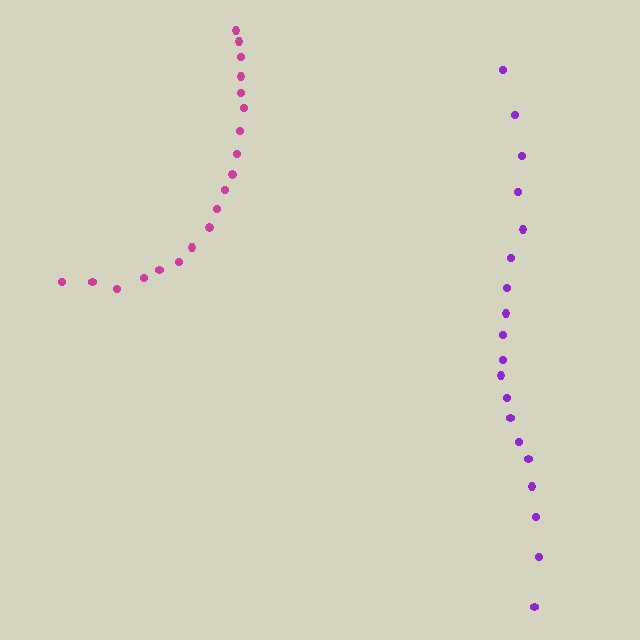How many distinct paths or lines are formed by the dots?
There are 2 distinct paths.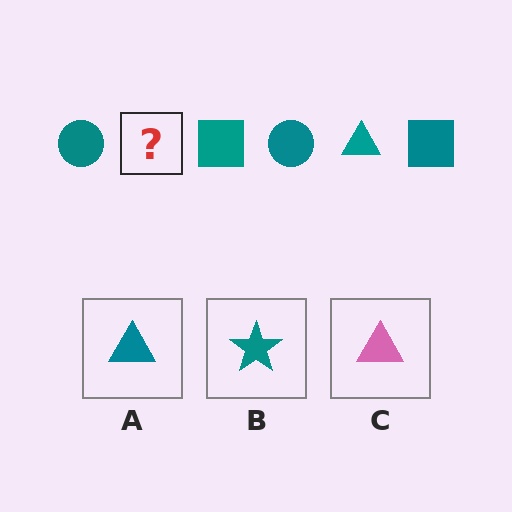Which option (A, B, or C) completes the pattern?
A.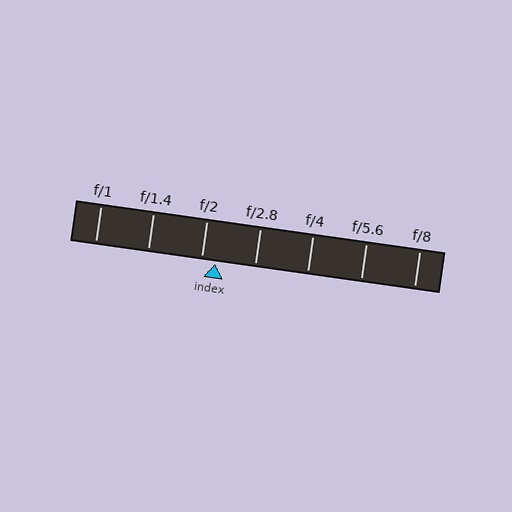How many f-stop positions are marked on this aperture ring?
There are 7 f-stop positions marked.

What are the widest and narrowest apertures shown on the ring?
The widest aperture shown is f/1 and the narrowest is f/8.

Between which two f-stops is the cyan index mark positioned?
The index mark is between f/2 and f/2.8.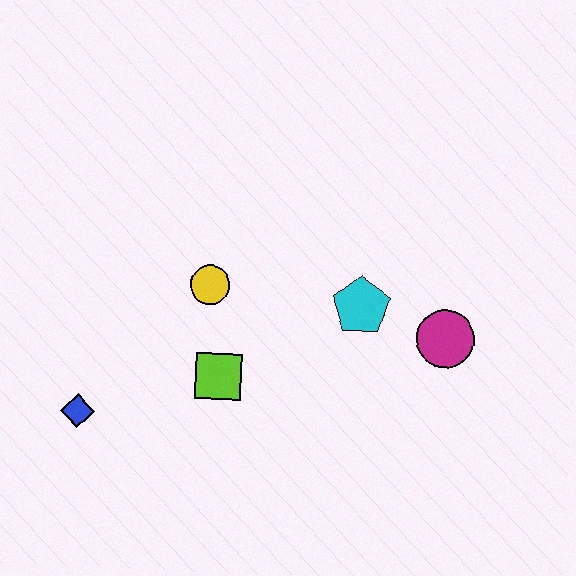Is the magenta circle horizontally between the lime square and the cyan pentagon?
No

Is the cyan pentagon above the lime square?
Yes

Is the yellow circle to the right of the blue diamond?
Yes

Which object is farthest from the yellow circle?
The magenta circle is farthest from the yellow circle.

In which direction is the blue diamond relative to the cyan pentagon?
The blue diamond is to the left of the cyan pentagon.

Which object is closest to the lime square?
The yellow circle is closest to the lime square.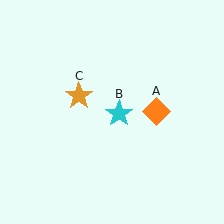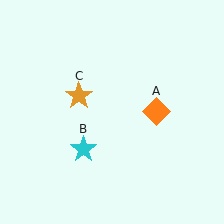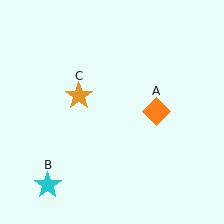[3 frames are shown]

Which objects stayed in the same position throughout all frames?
Orange diamond (object A) and orange star (object C) remained stationary.